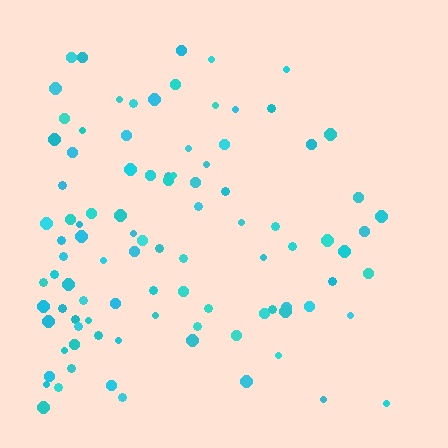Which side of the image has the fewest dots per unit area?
The right.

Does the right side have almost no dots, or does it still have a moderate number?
Still a moderate number, just noticeably fewer than the left.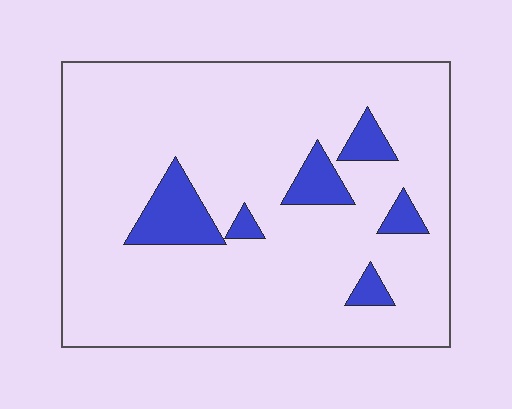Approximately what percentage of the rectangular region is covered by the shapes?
Approximately 10%.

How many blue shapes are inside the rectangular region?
6.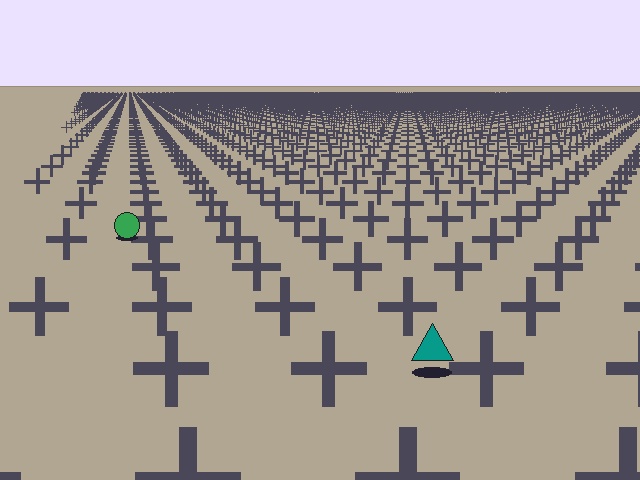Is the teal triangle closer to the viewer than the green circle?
Yes. The teal triangle is closer — you can tell from the texture gradient: the ground texture is coarser near it.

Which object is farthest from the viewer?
The green circle is farthest from the viewer. It appears smaller and the ground texture around it is denser.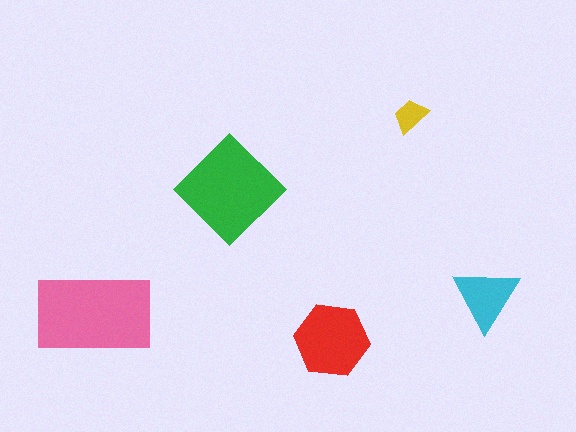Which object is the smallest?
The yellow trapezoid.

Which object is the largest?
The pink rectangle.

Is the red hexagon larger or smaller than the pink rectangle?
Smaller.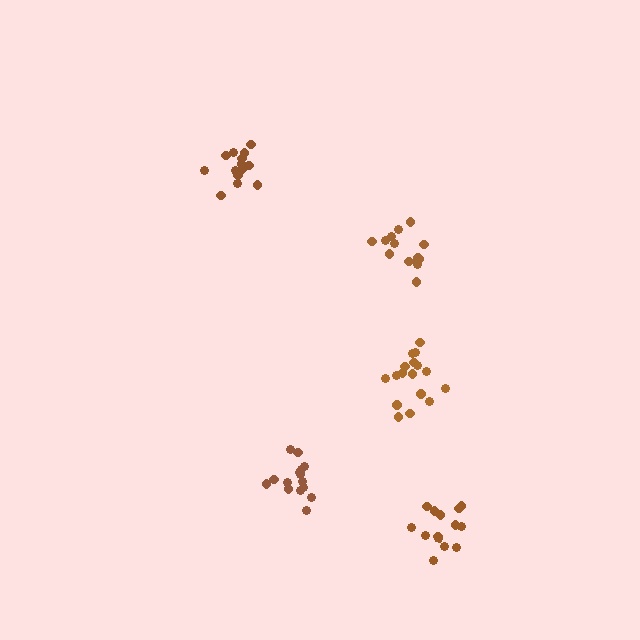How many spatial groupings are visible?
There are 5 spatial groupings.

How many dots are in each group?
Group 1: 14 dots, Group 2: 14 dots, Group 3: 15 dots, Group 4: 14 dots, Group 5: 17 dots (74 total).